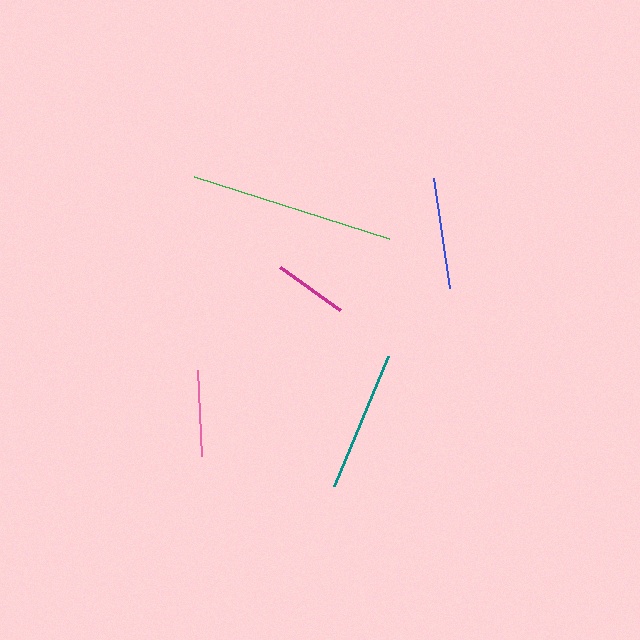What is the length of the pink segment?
The pink segment is approximately 87 pixels long.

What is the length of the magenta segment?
The magenta segment is approximately 74 pixels long.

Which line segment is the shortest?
The magenta line is the shortest at approximately 74 pixels.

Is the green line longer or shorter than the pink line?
The green line is longer than the pink line.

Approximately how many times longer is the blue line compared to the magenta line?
The blue line is approximately 1.5 times the length of the magenta line.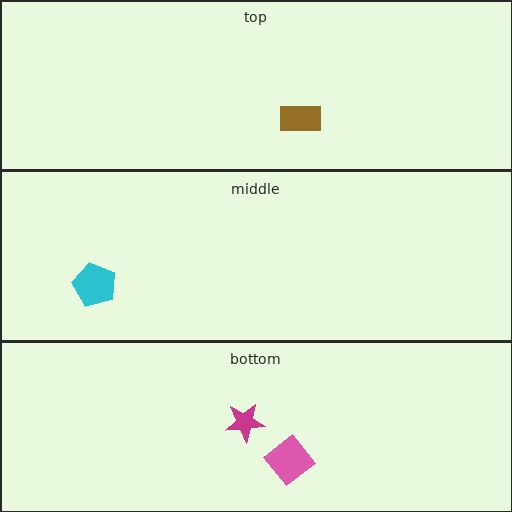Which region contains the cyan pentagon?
The middle region.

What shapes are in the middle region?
The cyan pentagon.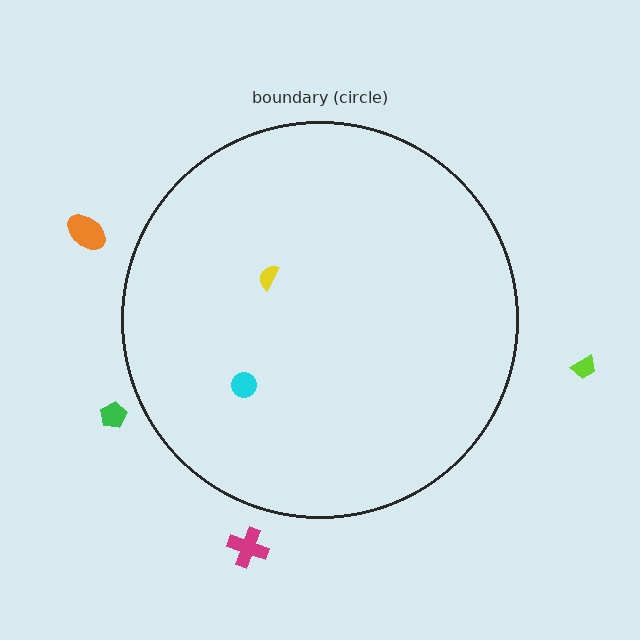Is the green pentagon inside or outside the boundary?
Outside.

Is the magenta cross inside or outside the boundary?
Outside.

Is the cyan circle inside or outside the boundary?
Inside.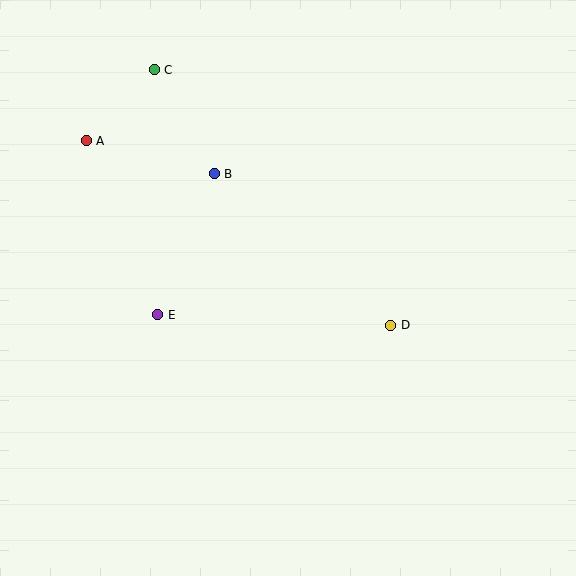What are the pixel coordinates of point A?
Point A is at (86, 141).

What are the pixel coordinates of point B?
Point B is at (214, 174).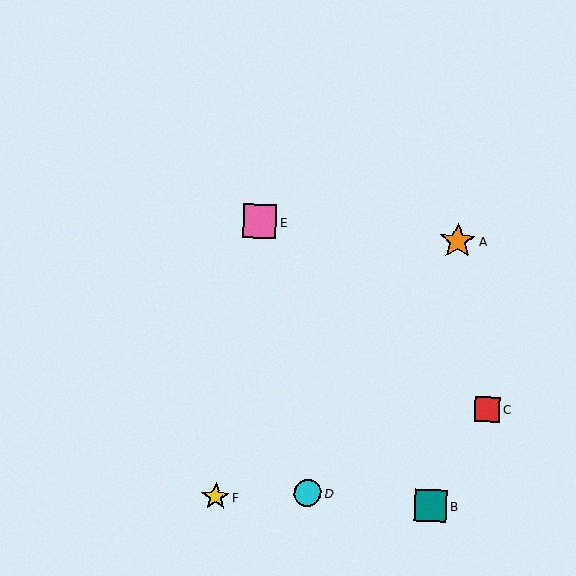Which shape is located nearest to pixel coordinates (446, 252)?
The orange star (labeled A) at (458, 241) is nearest to that location.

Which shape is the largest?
The orange star (labeled A) is the largest.